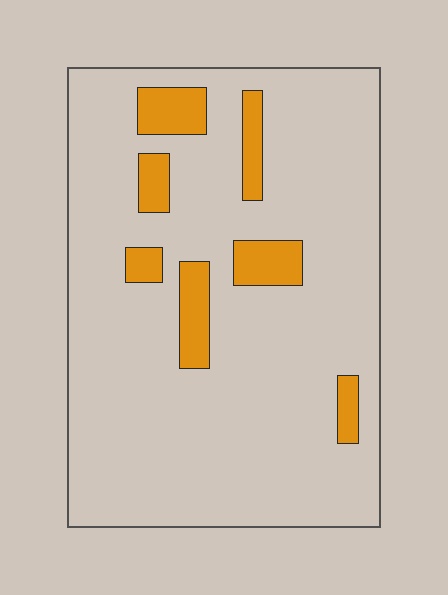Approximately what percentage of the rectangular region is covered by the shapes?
Approximately 10%.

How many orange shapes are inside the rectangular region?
7.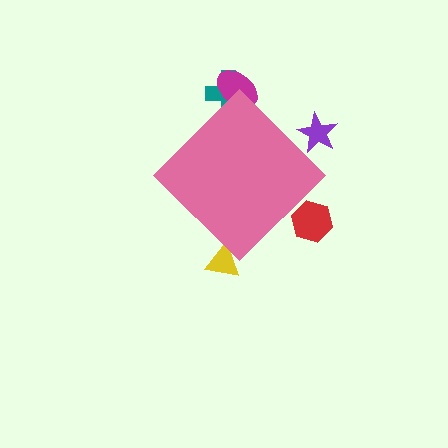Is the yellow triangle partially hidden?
Yes, the yellow triangle is partially hidden behind the pink diamond.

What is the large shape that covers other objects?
A pink diamond.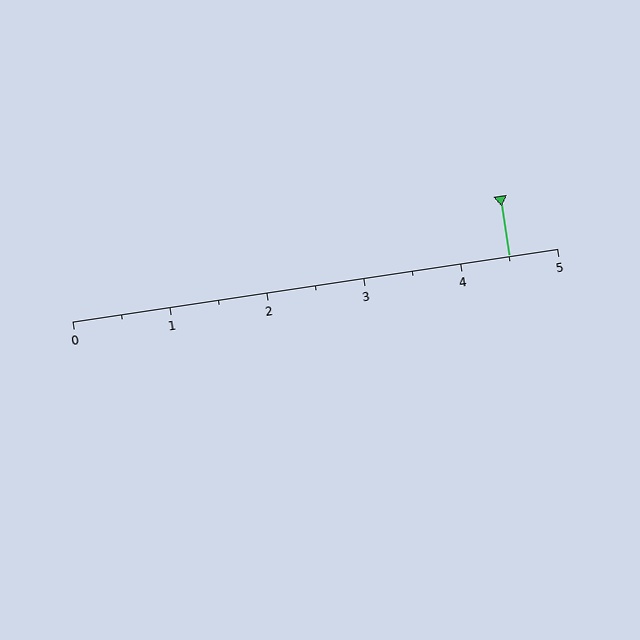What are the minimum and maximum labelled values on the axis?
The axis runs from 0 to 5.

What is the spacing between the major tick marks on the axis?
The major ticks are spaced 1 apart.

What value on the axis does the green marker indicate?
The marker indicates approximately 4.5.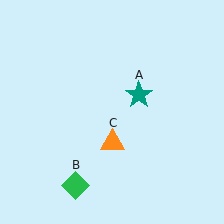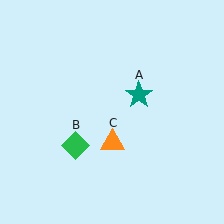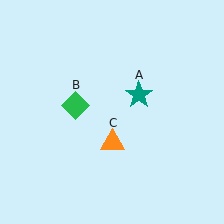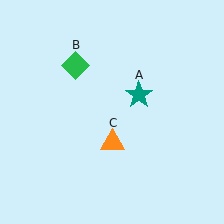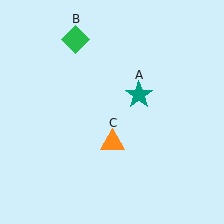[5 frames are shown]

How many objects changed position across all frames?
1 object changed position: green diamond (object B).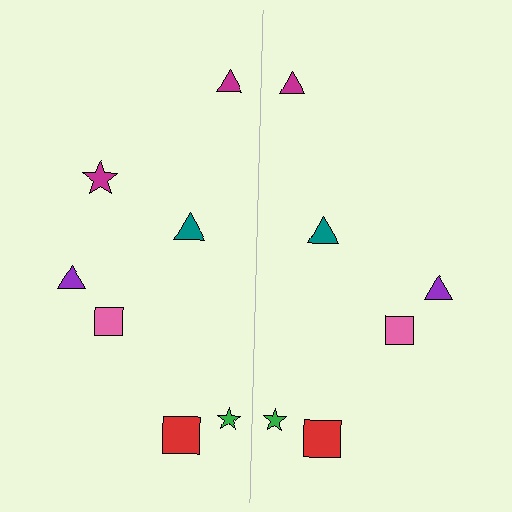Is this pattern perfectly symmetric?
No, the pattern is not perfectly symmetric. A magenta star is missing from the right side.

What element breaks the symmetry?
A magenta star is missing from the right side.